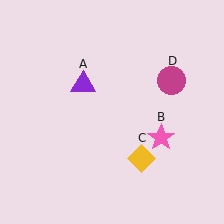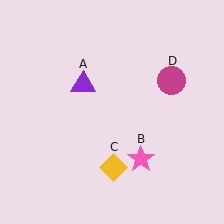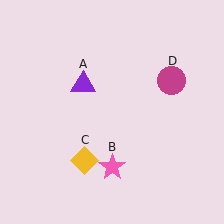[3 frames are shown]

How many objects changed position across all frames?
2 objects changed position: pink star (object B), yellow diamond (object C).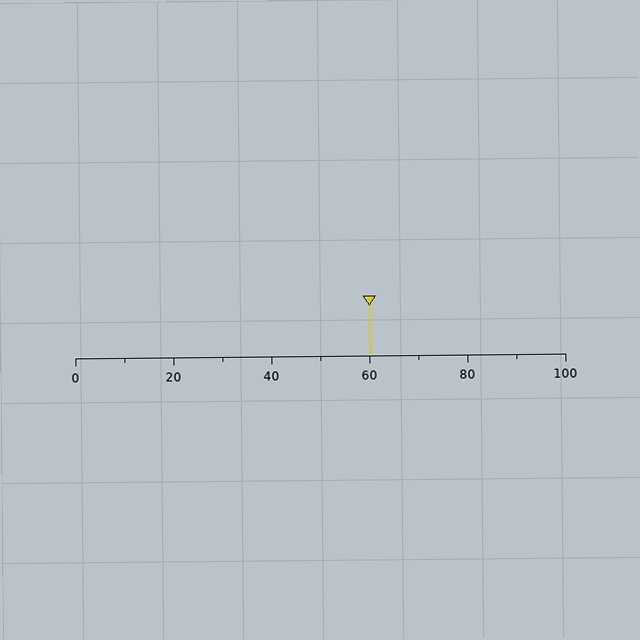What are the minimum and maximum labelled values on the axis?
The axis runs from 0 to 100.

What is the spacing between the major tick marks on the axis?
The major ticks are spaced 20 apart.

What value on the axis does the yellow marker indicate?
The marker indicates approximately 60.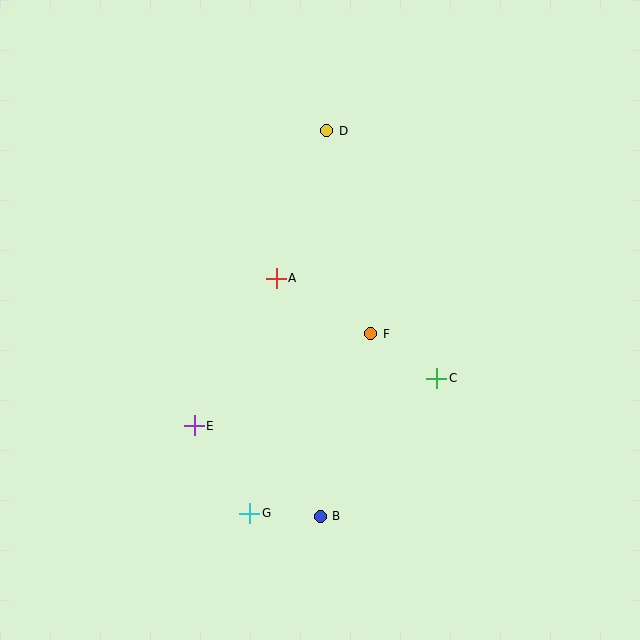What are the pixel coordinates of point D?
Point D is at (327, 131).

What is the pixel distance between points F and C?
The distance between F and C is 80 pixels.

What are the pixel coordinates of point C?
Point C is at (437, 378).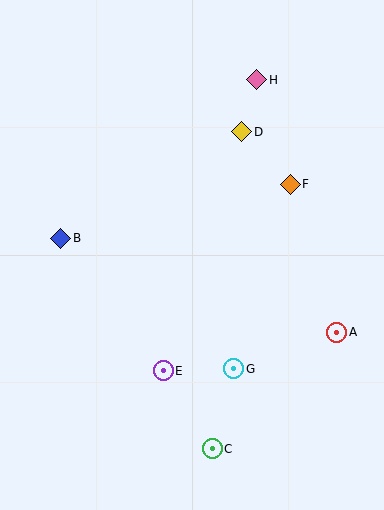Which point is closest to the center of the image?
Point E at (163, 371) is closest to the center.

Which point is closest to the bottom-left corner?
Point E is closest to the bottom-left corner.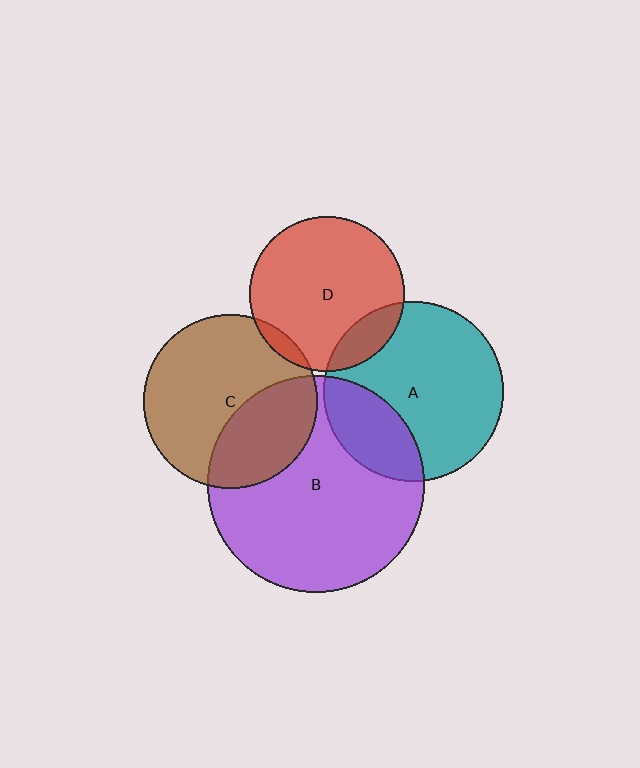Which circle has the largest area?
Circle B (purple).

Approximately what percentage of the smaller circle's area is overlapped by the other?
Approximately 5%.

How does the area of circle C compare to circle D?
Approximately 1.3 times.